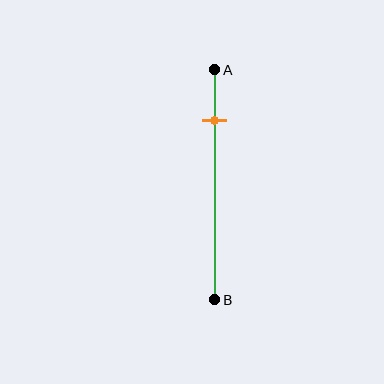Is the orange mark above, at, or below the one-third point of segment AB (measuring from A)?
The orange mark is above the one-third point of segment AB.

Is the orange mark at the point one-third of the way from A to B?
No, the mark is at about 20% from A, not at the 33% one-third point.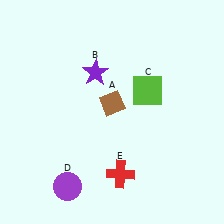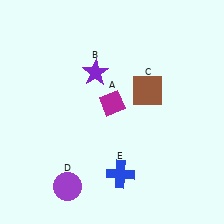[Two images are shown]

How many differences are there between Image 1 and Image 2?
There are 3 differences between the two images.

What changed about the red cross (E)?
In Image 1, E is red. In Image 2, it changed to blue.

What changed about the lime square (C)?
In Image 1, C is lime. In Image 2, it changed to brown.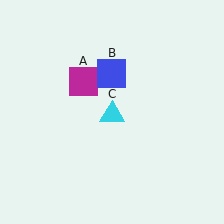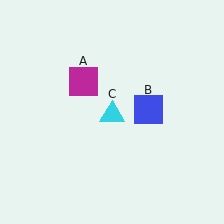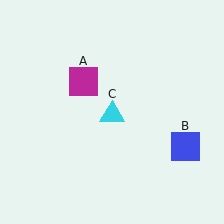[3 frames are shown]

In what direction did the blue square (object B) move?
The blue square (object B) moved down and to the right.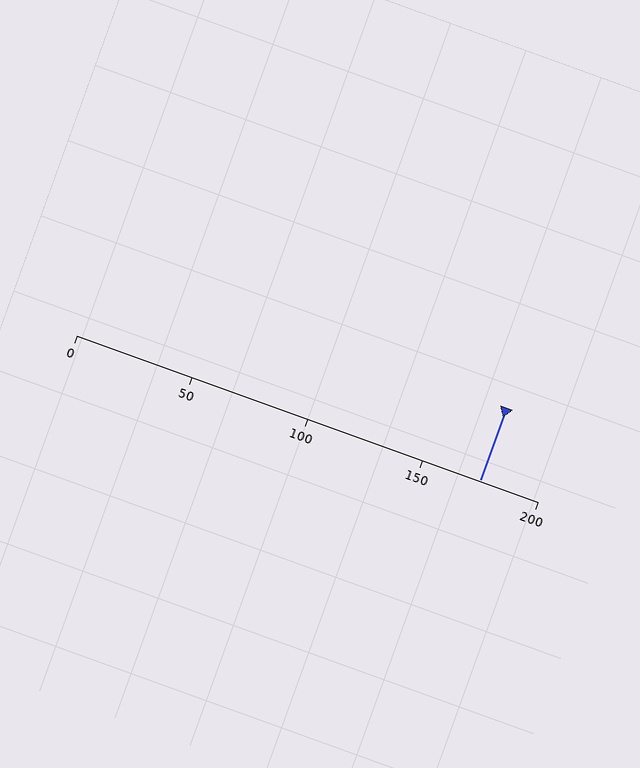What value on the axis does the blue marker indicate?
The marker indicates approximately 175.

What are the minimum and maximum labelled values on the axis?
The axis runs from 0 to 200.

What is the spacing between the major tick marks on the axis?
The major ticks are spaced 50 apart.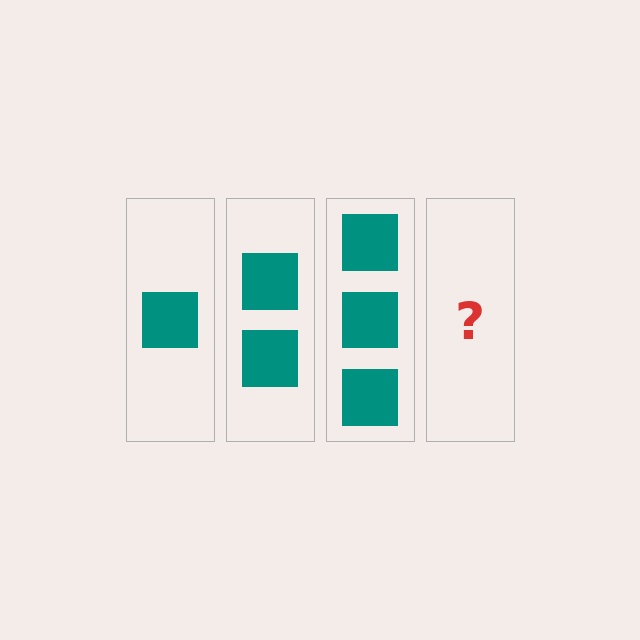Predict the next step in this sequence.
The next step is 4 squares.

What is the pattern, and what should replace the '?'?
The pattern is that each step adds one more square. The '?' should be 4 squares.